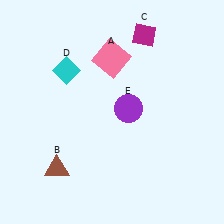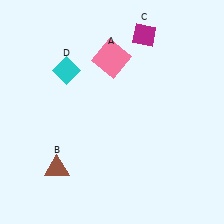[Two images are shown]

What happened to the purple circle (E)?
The purple circle (E) was removed in Image 2. It was in the top-right area of Image 1.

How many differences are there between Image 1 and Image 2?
There is 1 difference between the two images.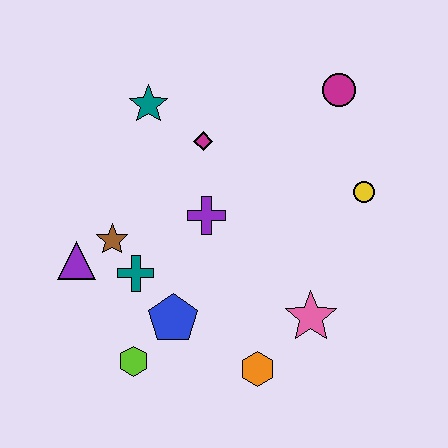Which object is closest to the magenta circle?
The yellow circle is closest to the magenta circle.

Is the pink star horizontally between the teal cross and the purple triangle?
No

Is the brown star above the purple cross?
No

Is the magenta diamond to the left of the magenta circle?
Yes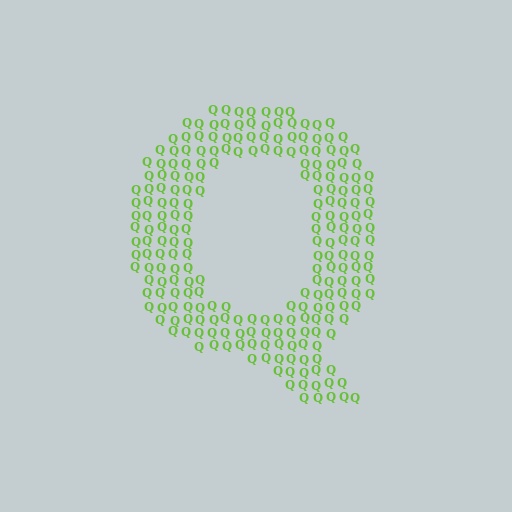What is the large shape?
The large shape is the letter Q.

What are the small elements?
The small elements are letter Q's.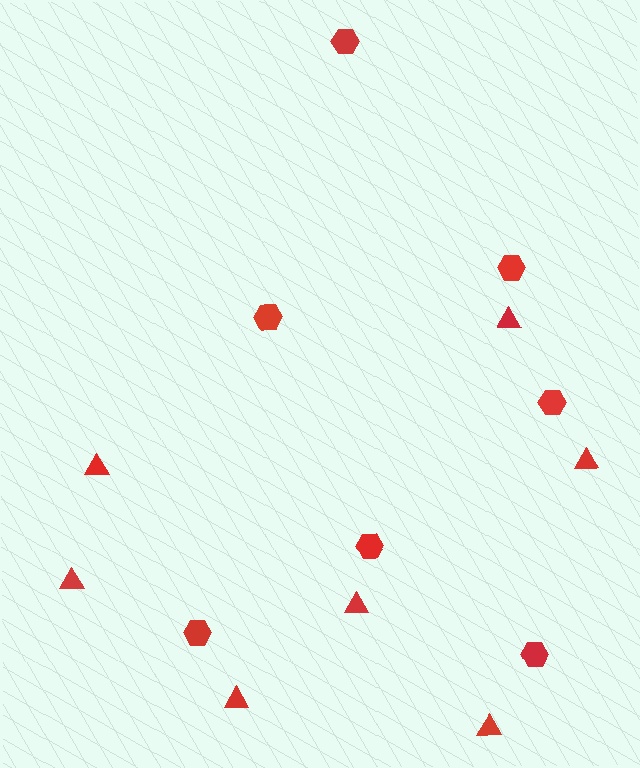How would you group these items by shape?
There are 2 groups: one group of hexagons (7) and one group of triangles (7).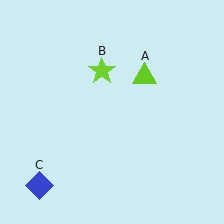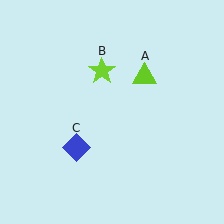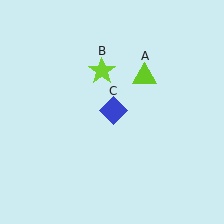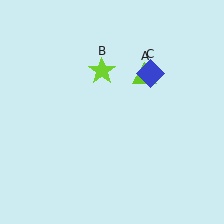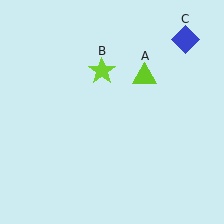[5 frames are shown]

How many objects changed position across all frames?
1 object changed position: blue diamond (object C).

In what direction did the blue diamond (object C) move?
The blue diamond (object C) moved up and to the right.